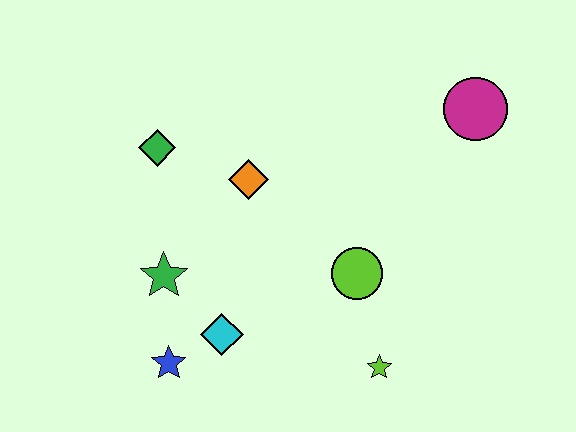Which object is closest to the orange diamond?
The green diamond is closest to the orange diamond.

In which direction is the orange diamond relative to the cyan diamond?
The orange diamond is above the cyan diamond.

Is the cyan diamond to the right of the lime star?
No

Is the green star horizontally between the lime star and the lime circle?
No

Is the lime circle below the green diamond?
Yes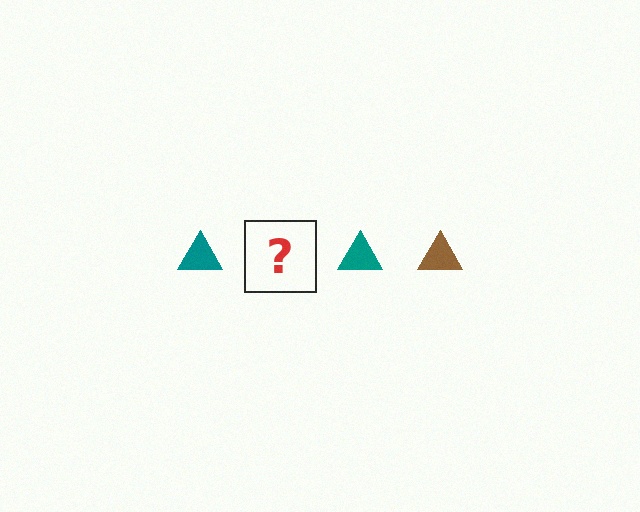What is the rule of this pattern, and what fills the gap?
The rule is that the pattern cycles through teal, brown triangles. The gap should be filled with a brown triangle.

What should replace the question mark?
The question mark should be replaced with a brown triangle.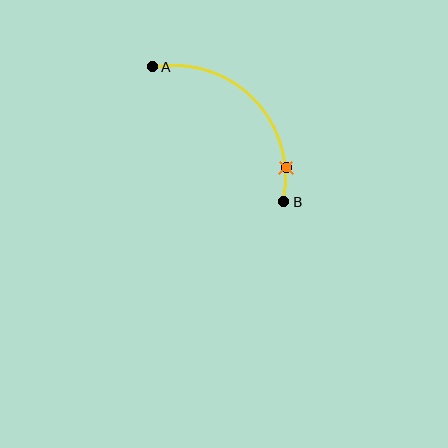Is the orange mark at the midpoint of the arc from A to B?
No. The orange mark lies on the arc but is closer to endpoint B. The arc midpoint would be at the point on the curve equidistant along the arc from both A and B.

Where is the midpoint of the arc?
The arc midpoint is the point on the curve farthest from the straight line joining A and B. It sits above and to the right of that line.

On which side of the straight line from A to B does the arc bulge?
The arc bulges above and to the right of the straight line connecting A and B.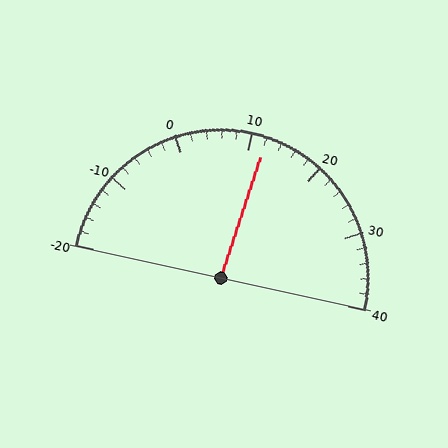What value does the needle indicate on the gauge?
The needle indicates approximately 12.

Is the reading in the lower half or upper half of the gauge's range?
The reading is in the upper half of the range (-20 to 40).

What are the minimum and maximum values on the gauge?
The gauge ranges from -20 to 40.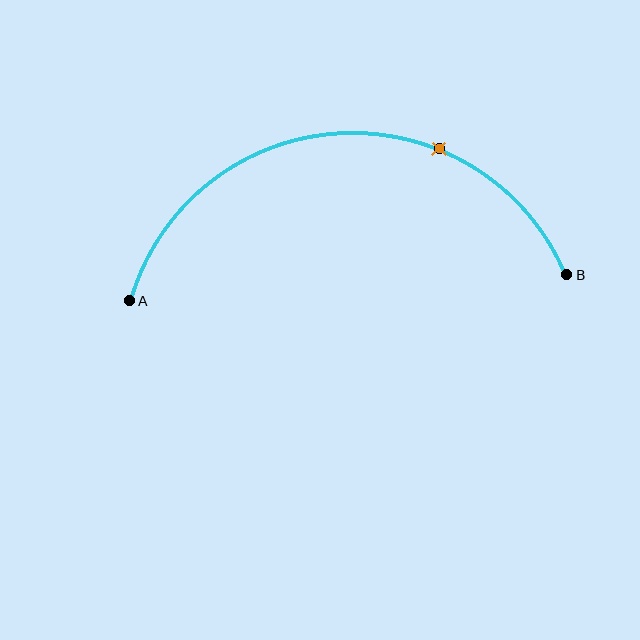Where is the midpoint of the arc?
The arc midpoint is the point on the curve farthest from the straight line joining A and B. It sits above that line.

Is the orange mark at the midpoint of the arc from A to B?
No. The orange mark lies on the arc but is closer to endpoint B. The arc midpoint would be at the point on the curve equidistant along the arc from both A and B.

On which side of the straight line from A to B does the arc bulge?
The arc bulges above the straight line connecting A and B.